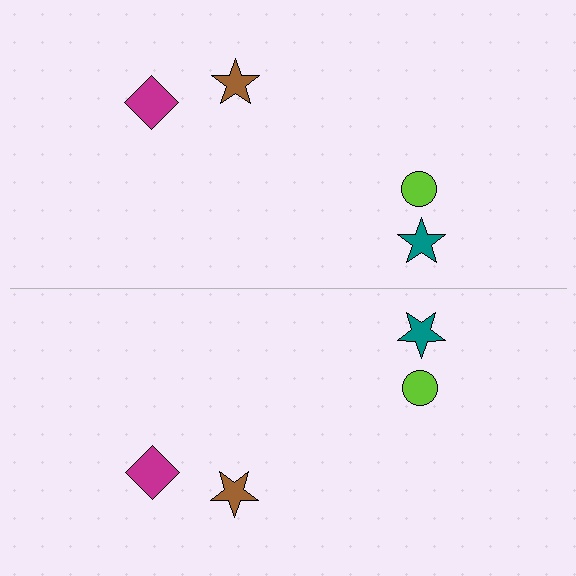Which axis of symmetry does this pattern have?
The pattern has a horizontal axis of symmetry running through the center of the image.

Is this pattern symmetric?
Yes, this pattern has bilateral (reflection) symmetry.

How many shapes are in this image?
There are 8 shapes in this image.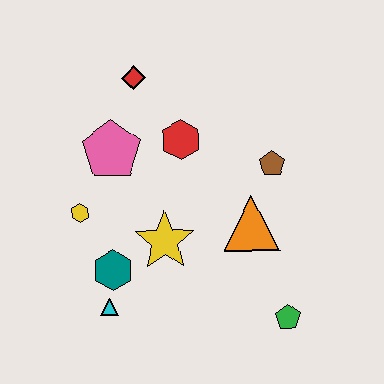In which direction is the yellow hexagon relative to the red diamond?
The yellow hexagon is below the red diamond.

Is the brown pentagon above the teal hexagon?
Yes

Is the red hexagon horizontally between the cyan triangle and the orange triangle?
Yes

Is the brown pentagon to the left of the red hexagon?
No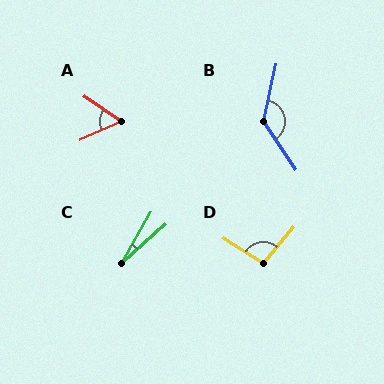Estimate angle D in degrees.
Approximately 98 degrees.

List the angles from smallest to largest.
C (19°), A (57°), D (98°), B (134°).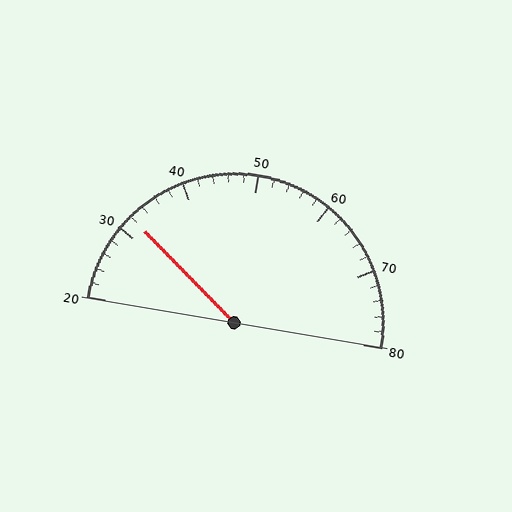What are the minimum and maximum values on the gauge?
The gauge ranges from 20 to 80.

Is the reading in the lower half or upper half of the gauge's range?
The reading is in the lower half of the range (20 to 80).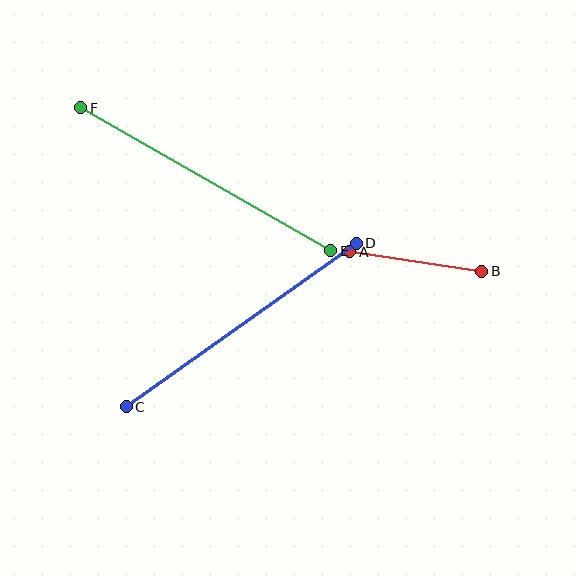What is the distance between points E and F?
The distance is approximately 288 pixels.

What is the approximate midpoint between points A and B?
The midpoint is at approximately (416, 261) pixels.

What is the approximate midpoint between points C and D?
The midpoint is at approximately (241, 325) pixels.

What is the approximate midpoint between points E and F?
The midpoint is at approximately (206, 179) pixels.